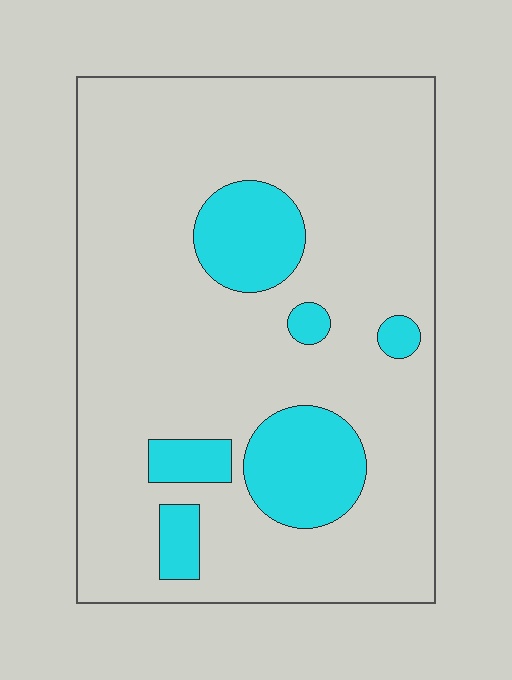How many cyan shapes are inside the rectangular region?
6.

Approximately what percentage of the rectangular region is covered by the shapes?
Approximately 15%.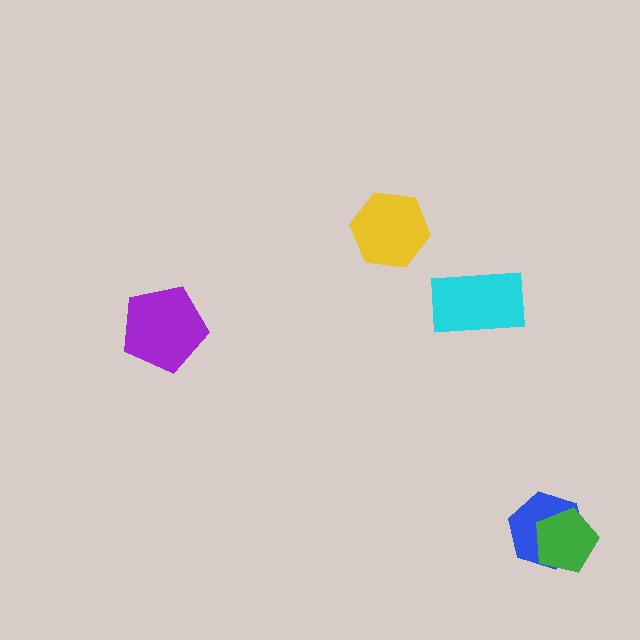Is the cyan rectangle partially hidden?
No, no other shape covers it.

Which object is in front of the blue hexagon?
The green pentagon is in front of the blue hexagon.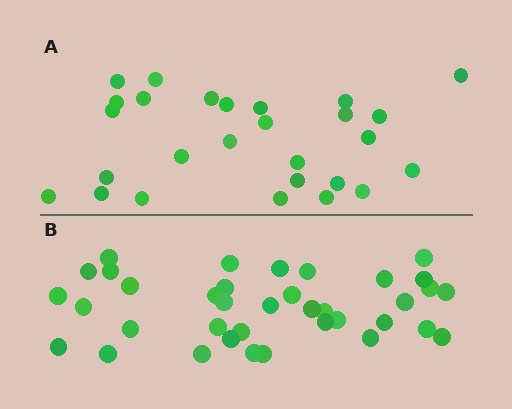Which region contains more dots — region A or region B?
Region B (the bottom region) has more dots.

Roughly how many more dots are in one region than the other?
Region B has roughly 10 or so more dots than region A.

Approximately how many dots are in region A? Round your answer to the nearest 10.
About 30 dots. (The exact count is 27, which rounds to 30.)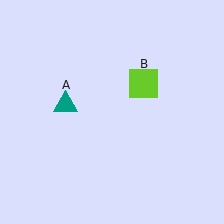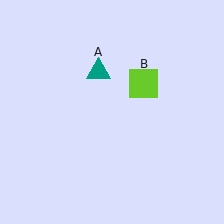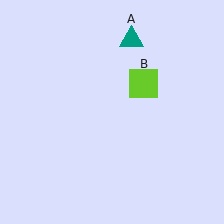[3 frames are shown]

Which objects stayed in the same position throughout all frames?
Lime square (object B) remained stationary.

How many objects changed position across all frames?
1 object changed position: teal triangle (object A).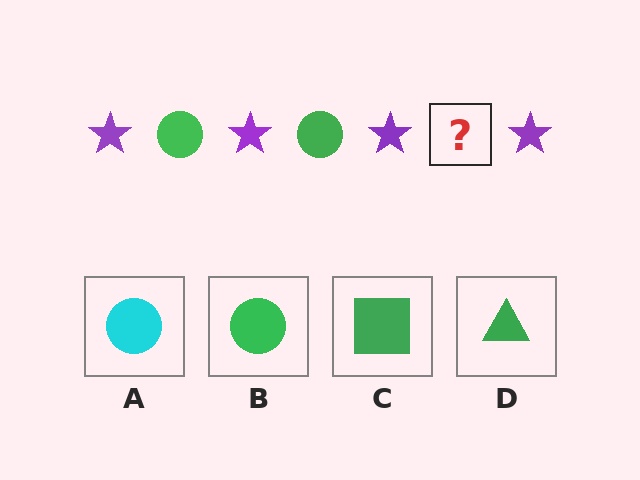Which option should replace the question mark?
Option B.